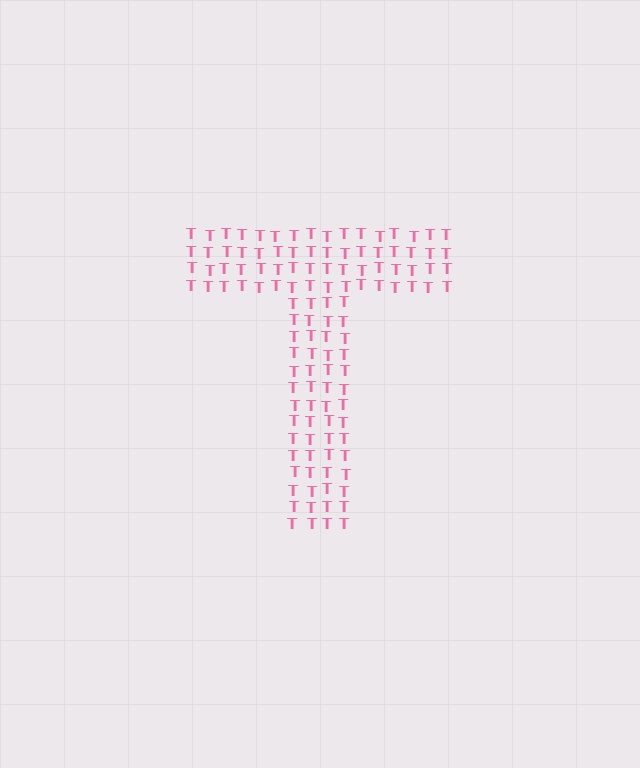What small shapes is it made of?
It is made of small letter T's.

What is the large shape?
The large shape is the letter T.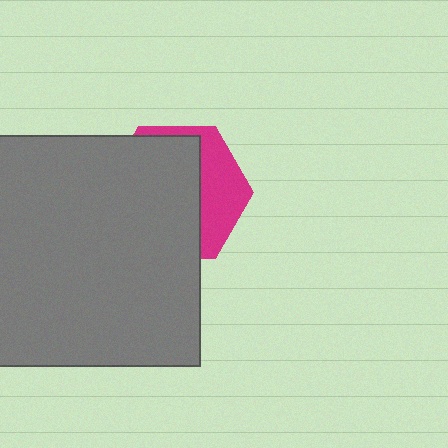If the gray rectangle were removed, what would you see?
You would see the complete magenta hexagon.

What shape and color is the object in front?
The object in front is a gray rectangle.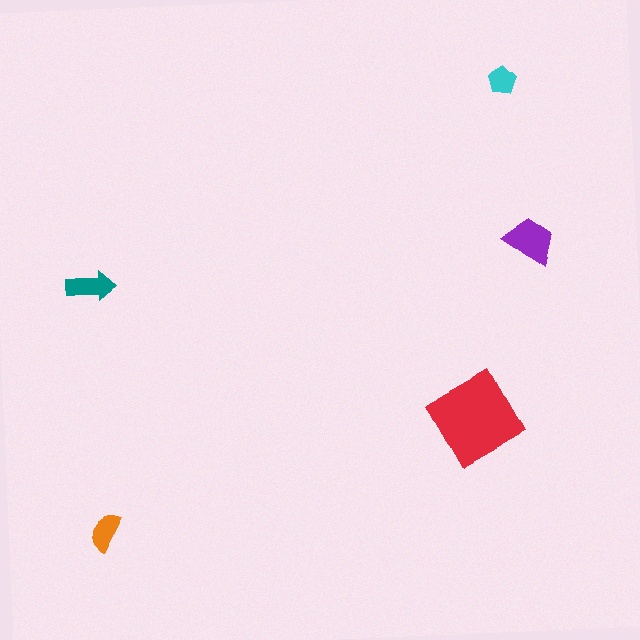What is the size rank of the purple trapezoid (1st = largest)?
2nd.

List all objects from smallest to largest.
The cyan pentagon, the orange semicircle, the teal arrow, the purple trapezoid, the red square.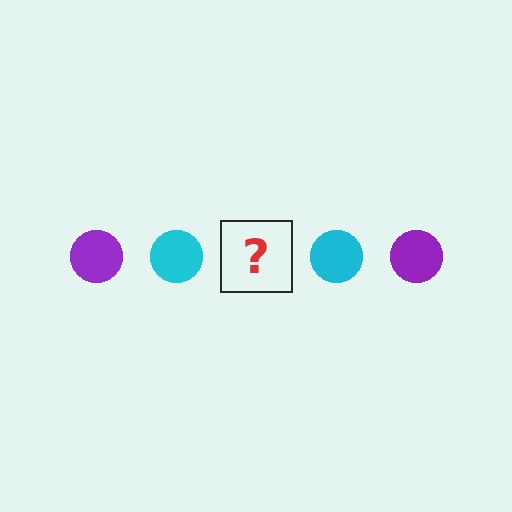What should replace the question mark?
The question mark should be replaced with a purple circle.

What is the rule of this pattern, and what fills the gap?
The rule is that the pattern cycles through purple, cyan circles. The gap should be filled with a purple circle.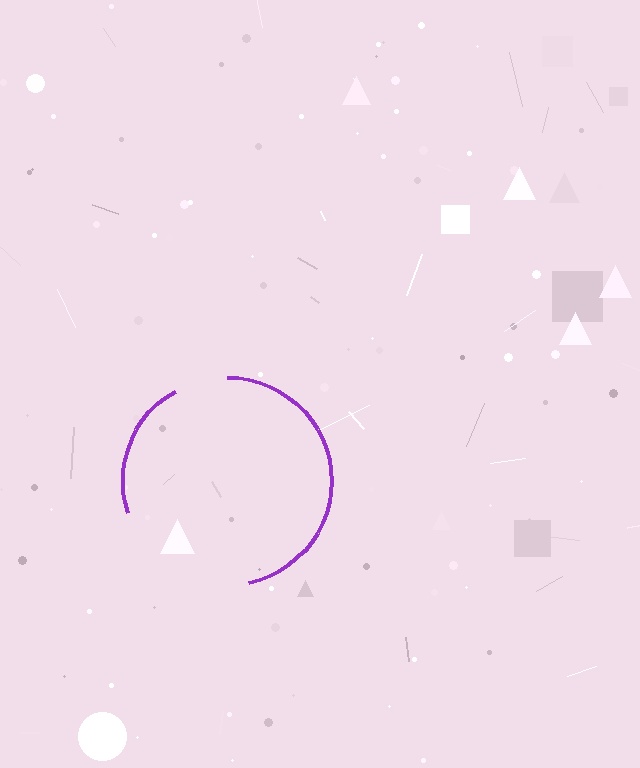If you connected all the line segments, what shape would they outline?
They would outline a circle.